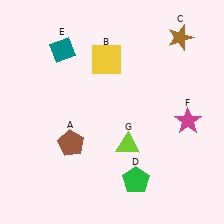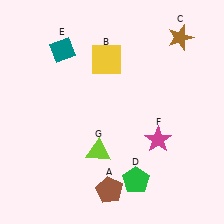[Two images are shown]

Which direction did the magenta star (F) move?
The magenta star (F) moved left.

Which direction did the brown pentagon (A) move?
The brown pentagon (A) moved down.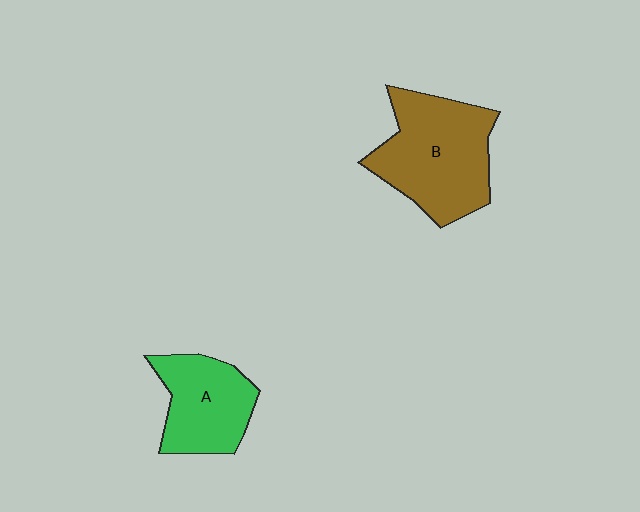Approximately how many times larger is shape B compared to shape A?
Approximately 1.5 times.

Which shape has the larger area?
Shape B (brown).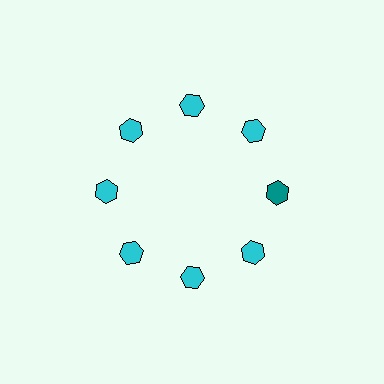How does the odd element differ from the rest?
It has a different color: teal instead of cyan.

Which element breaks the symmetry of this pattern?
The teal hexagon at roughly the 3 o'clock position breaks the symmetry. All other shapes are cyan hexagons.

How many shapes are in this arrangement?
There are 8 shapes arranged in a ring pattern.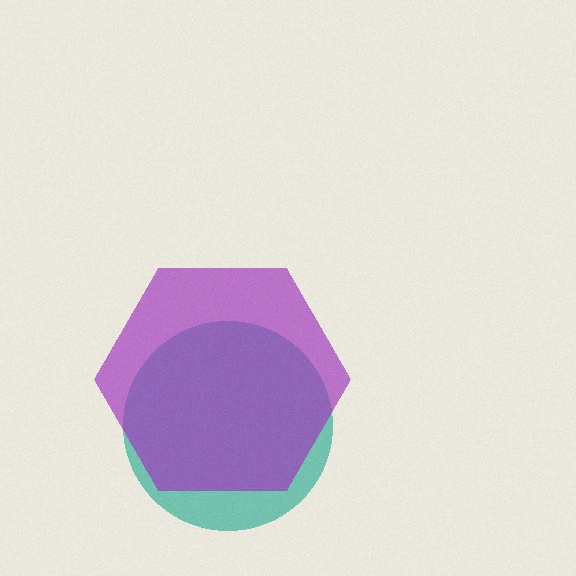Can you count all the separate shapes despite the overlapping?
Yes, there are 2 separate shapes.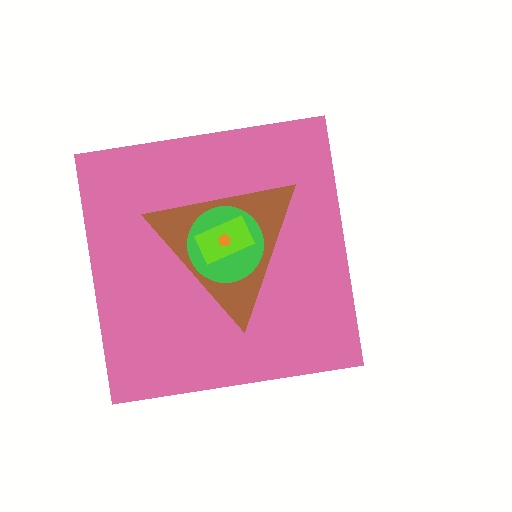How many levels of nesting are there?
5.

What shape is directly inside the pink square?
The brown triangle.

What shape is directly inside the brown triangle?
The green circle.